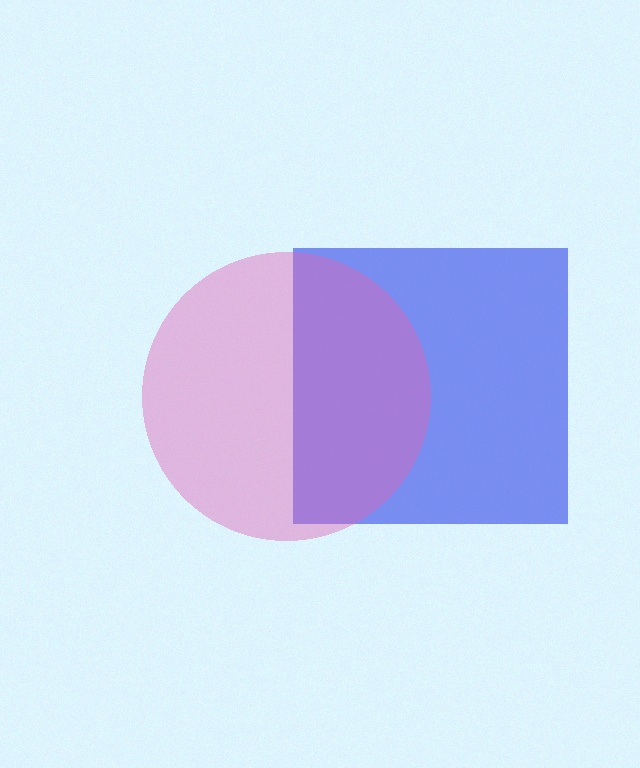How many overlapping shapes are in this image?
There are 2 overlapping shapes in the image.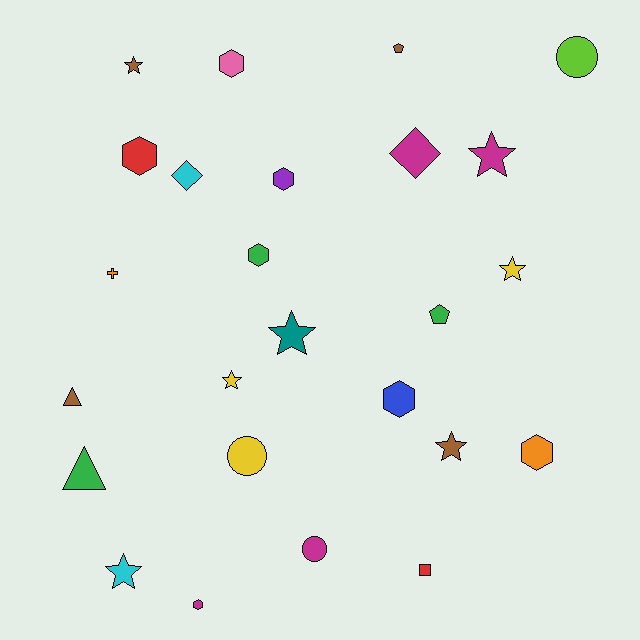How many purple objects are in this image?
There is 1 purple object.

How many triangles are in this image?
There are 2 triangles.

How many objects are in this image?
There are 25 objects.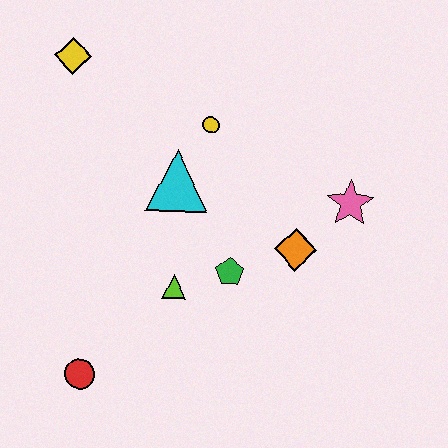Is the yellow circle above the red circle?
Yes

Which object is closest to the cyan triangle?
The yellow circle is closest to the cyan triangle.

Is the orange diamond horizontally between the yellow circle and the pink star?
Yes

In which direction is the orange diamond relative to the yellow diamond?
The orange diamond is to the right of the yellow diamond.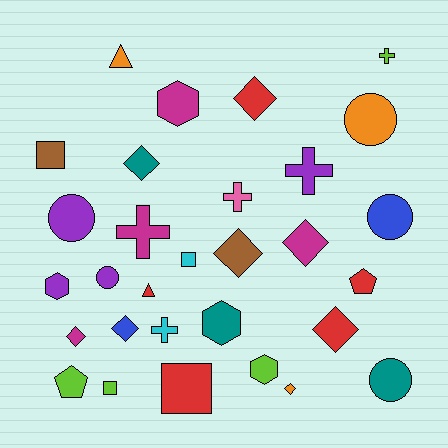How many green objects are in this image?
There are no green objects.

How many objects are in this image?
There are 30 objects.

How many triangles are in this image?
There are 2 triangles.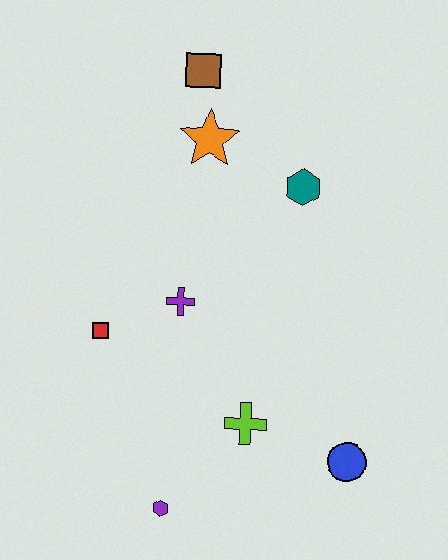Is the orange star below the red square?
No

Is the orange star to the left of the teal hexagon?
Yes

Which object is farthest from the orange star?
The purple hexagon is farthest from the orange star.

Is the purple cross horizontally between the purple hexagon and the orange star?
Yes